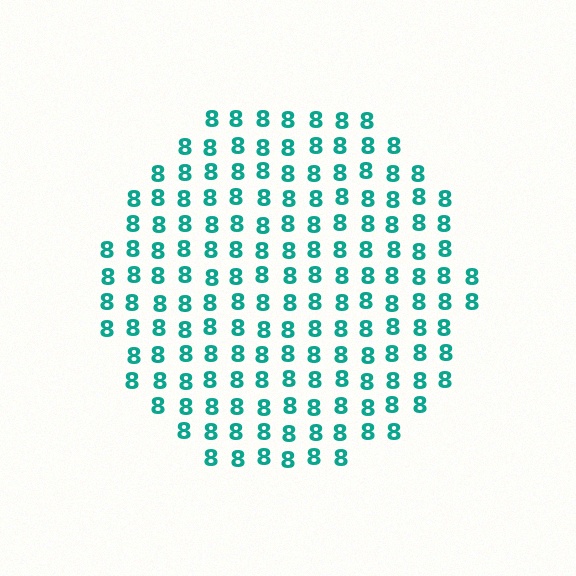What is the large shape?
The large shape is a circle.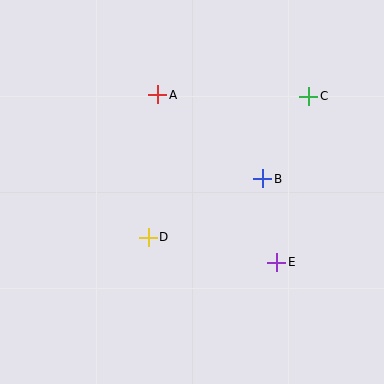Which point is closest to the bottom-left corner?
Point D is closest to the bottom-left corner.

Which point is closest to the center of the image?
Point D at (148, 237) is closest to the center.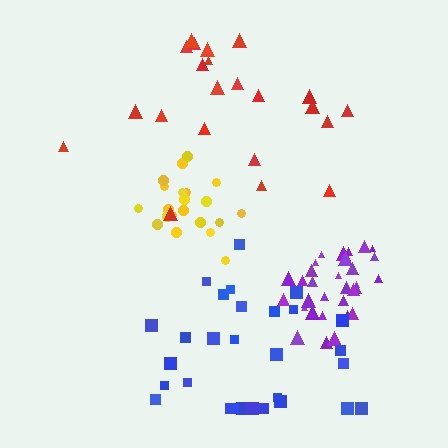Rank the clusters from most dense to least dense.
purple, yellow, blue, red.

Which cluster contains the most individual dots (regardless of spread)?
Purple (34).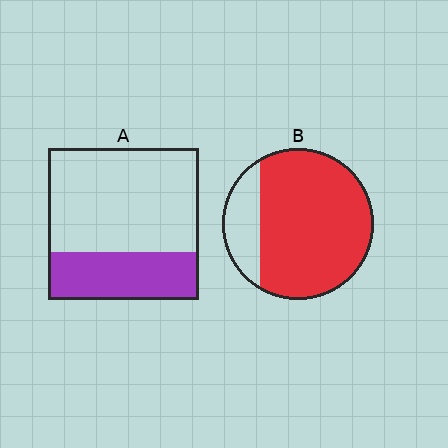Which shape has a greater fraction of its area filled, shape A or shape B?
Shape B.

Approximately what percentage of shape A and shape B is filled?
A is approximately 30% and B is approximately 80%.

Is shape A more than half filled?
No.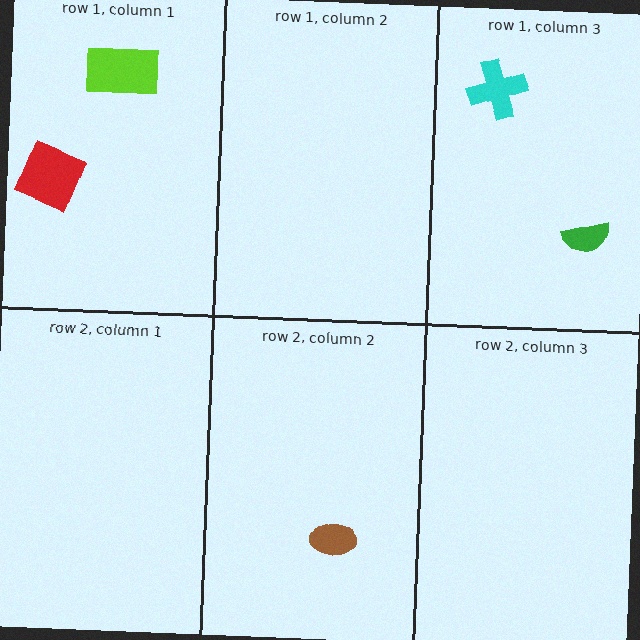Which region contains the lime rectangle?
The row 1, column 1 region.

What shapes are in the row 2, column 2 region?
The brown ellipse.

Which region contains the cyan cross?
The row 1, column 3 region.